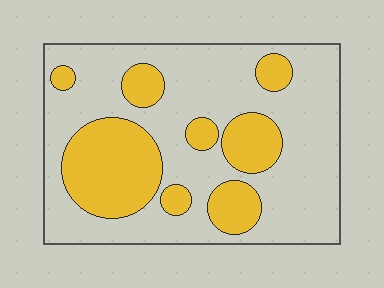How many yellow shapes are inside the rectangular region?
8.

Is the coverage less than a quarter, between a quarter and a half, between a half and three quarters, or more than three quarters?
Between a quarter and a half.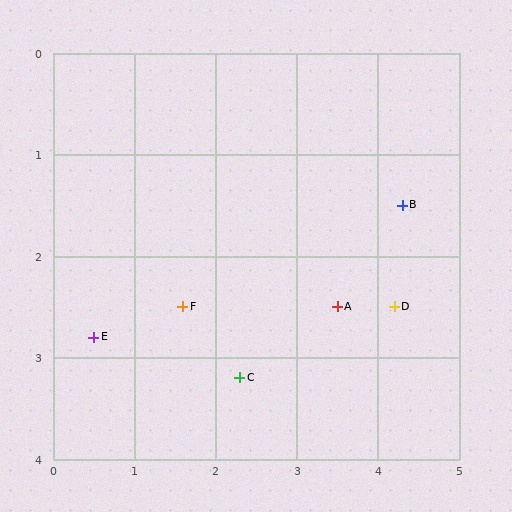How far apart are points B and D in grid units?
Points B and D are about 1.0 grid units apart.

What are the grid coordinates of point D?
Point D is at approximately (4.2, 2.5).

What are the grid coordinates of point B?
Point B is at approximately (4.3, 1.5).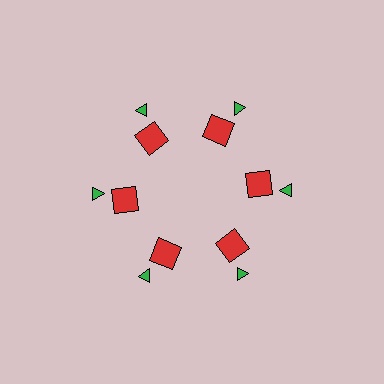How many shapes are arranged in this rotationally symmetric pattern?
There are 12 shapes, arranged in 6 groups of 2.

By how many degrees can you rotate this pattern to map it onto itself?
The pattern maps onto itself every 60 degrees of rotation.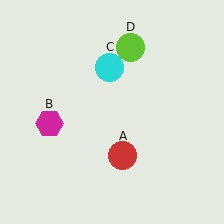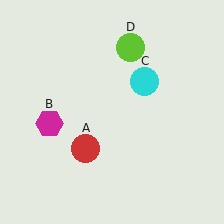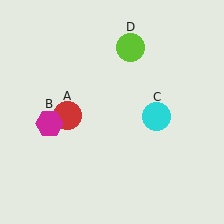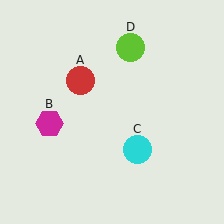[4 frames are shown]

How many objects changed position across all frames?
2 objects changed position: red circle (object A), cyan circle (object C).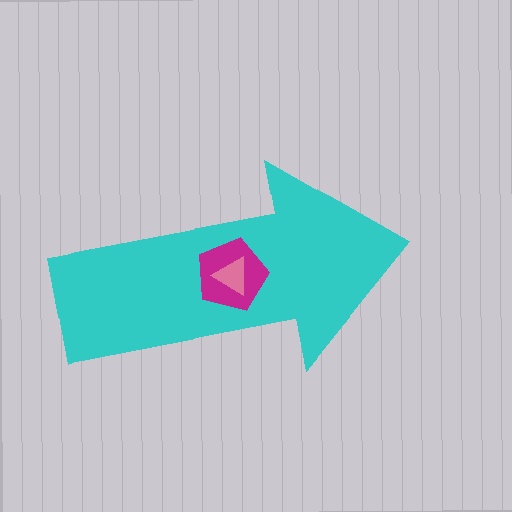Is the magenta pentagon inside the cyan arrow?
Yes.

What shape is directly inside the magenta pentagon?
The pink triangle.